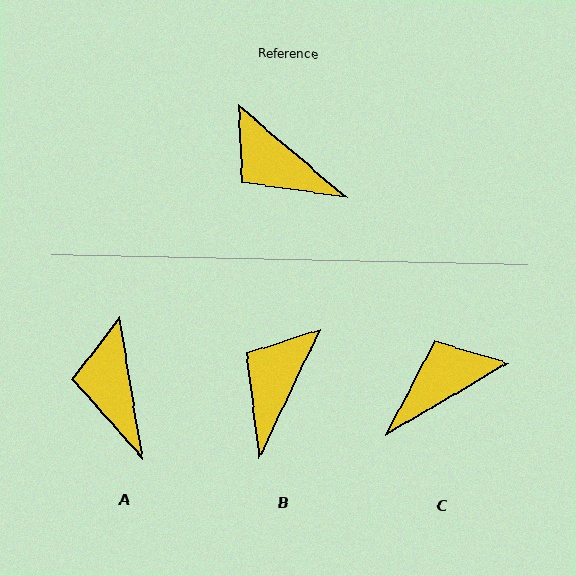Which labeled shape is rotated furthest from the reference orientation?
C, about 109 degrees away.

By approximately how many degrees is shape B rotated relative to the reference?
Approximately 75 degrees clockwise.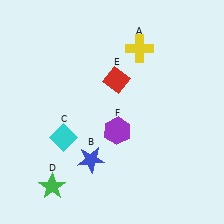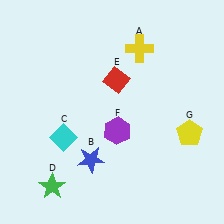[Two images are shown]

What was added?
A yellow pentagon (G) was added in Image 2.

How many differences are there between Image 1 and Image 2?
There is 1 difference between the two images.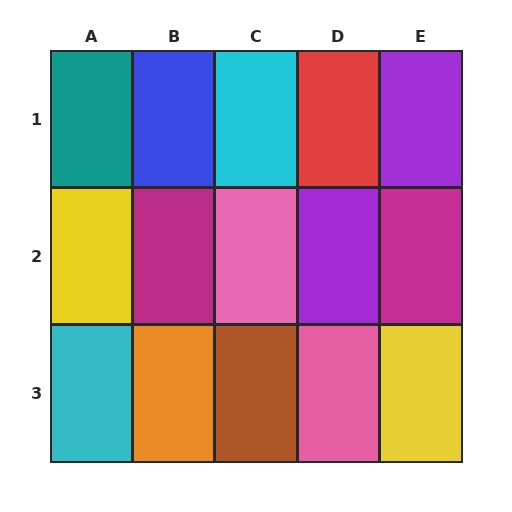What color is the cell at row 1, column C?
Cyan.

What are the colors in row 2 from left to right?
Yellow, magenta, pink, purple, magenta.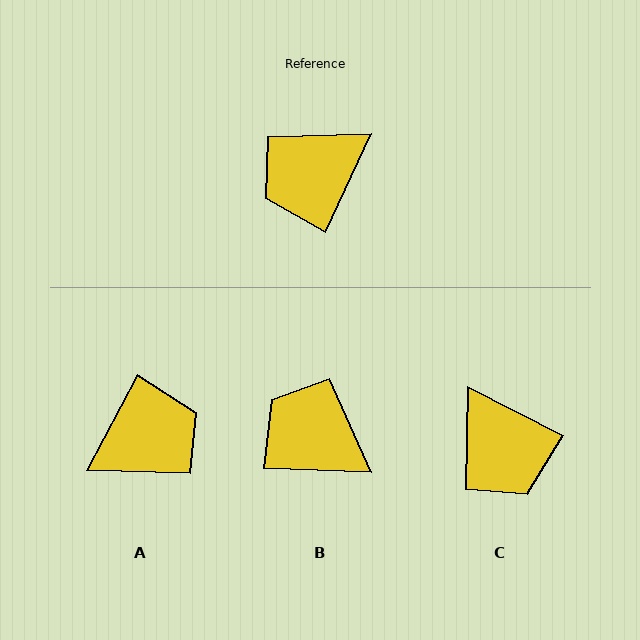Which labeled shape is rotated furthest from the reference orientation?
A, about 177 degrees away.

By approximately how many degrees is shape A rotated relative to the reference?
Approximately 177 degrees counter-clockwise.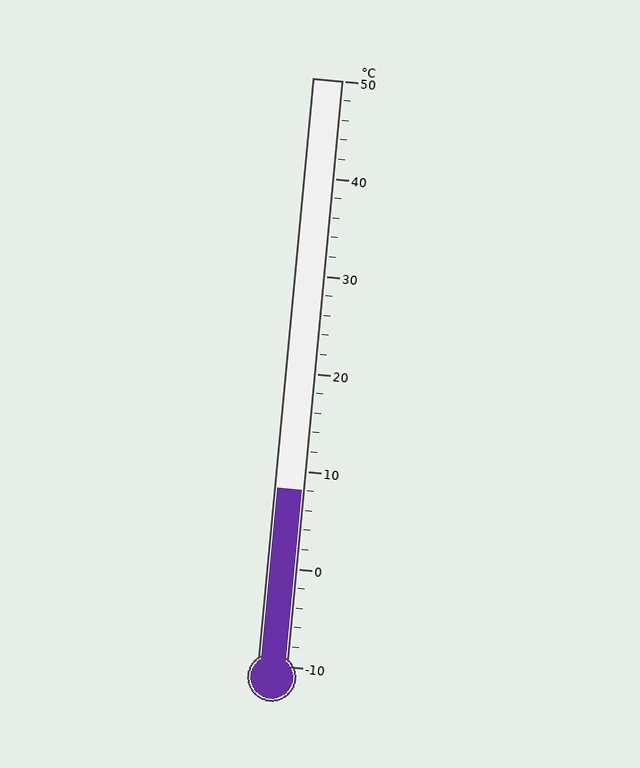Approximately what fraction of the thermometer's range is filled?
The thermometer is filled to approximately 30% of its range.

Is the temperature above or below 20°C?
The temperature is below 20°C.